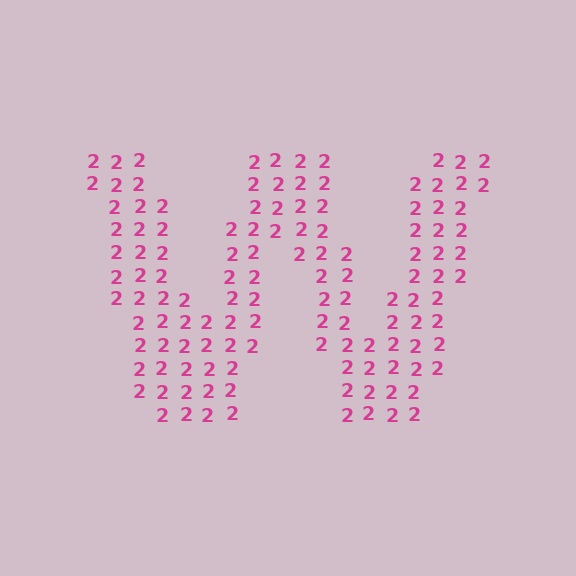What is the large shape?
The large shape is the letter W.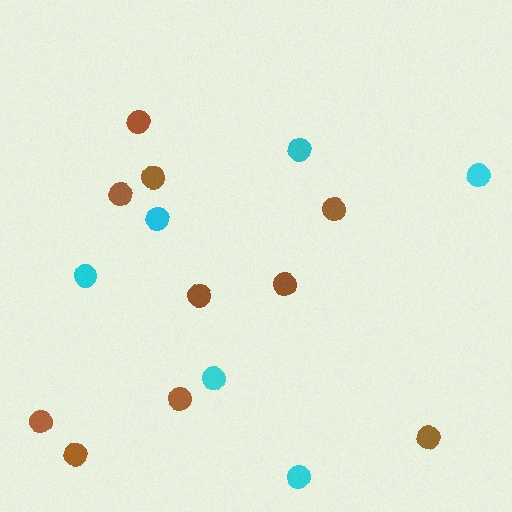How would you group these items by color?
There are 2 groups: one group of cyan circles (6) and one group of brown circles (10).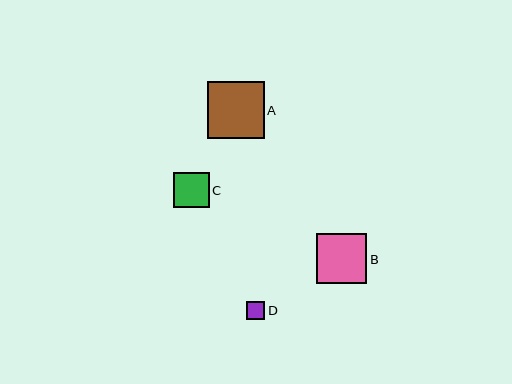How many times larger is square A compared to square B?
Square A is approximately 1.1 times the size of square B.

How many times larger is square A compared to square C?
Square A is approximately 1.6 times the size of square C.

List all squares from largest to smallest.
From largest to smallest: A, B, C, D.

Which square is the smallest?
Square D is the smallest with a size of approximately 18 pixels.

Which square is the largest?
Square A is the largest with a size of approximately 57 pixels.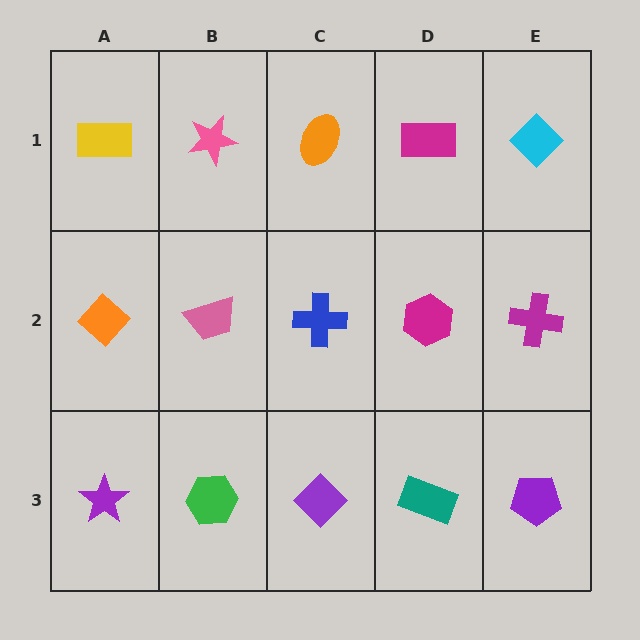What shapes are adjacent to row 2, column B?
A pink star (row 1, column B), a green hexagon (row 3, column B), an orange diamond (row 2, column A), a blue cross (row 2, column C).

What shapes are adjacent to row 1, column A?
An orange diamond (row 2, column A), a pink star (row 1, column B).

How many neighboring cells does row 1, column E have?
2.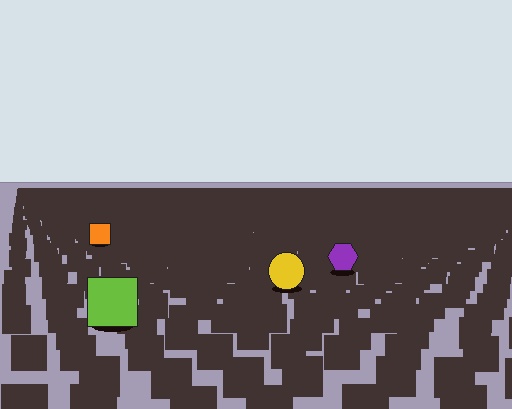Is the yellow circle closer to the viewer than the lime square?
No. The lime square is closer — you can tell from the texture gradient: the ground texture is coarser near it.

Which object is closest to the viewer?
The lime square is closest. The texture marks near it are larger and more spread out.